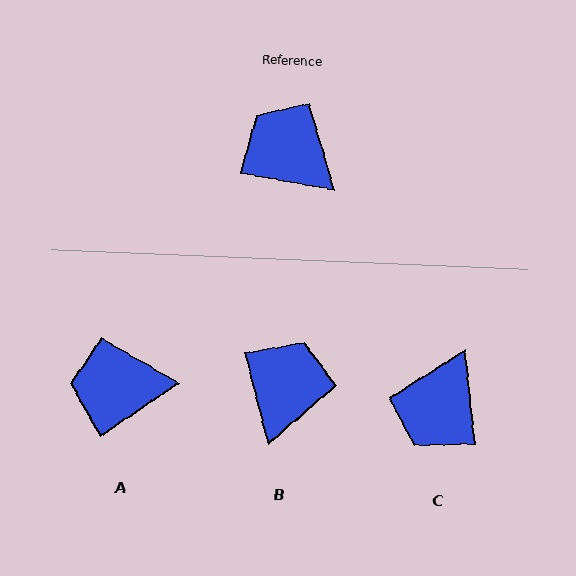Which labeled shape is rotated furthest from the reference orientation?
C, about 106 degrees away.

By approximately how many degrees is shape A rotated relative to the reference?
Approximately 44 degrees counter-clockwise.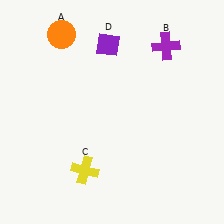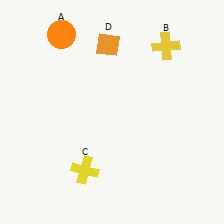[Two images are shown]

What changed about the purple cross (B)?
In Image 1, B is purple. In Image 2, it changed to yellow.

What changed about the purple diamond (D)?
In Image 1, D is purple. In Image 2, it changed to orange.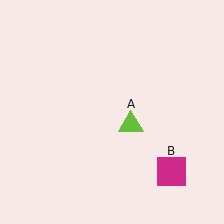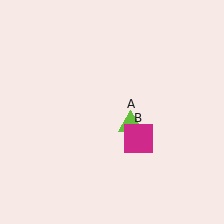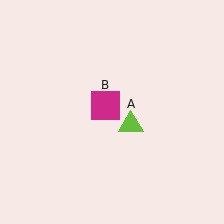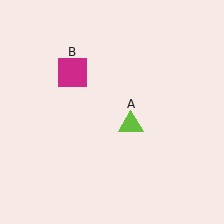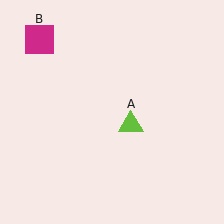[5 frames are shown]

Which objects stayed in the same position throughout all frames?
Lime triangle (object A) remained stationary.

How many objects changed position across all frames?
1 object changed position: magenta square (object B).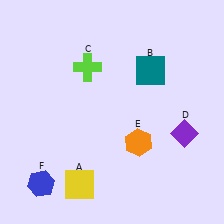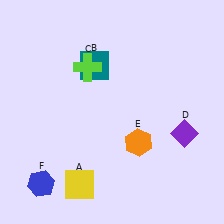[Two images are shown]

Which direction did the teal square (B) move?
The teal square (B) moved left.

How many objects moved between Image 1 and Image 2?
1 object moved between the two images.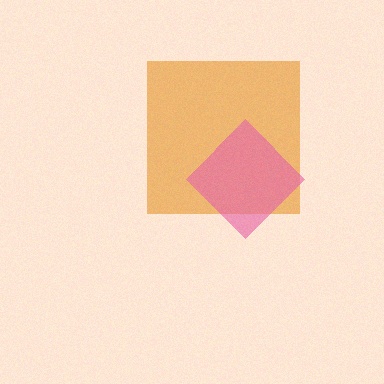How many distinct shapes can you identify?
There are 2 distinct shapes: an orange square, a pink diamond.